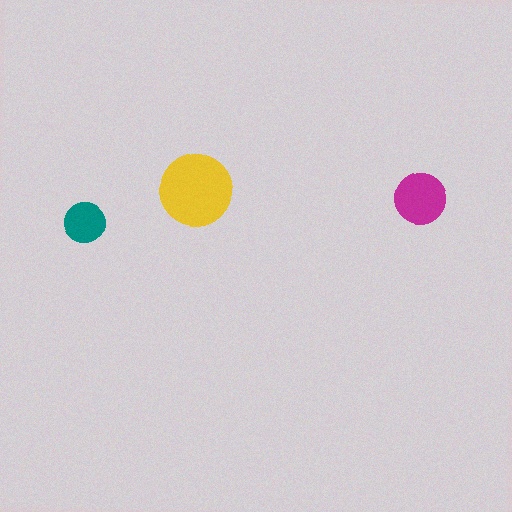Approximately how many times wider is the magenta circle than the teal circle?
About 1.5 times wider.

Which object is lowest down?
The teal circle is bottommost.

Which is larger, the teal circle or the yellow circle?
The yellow one.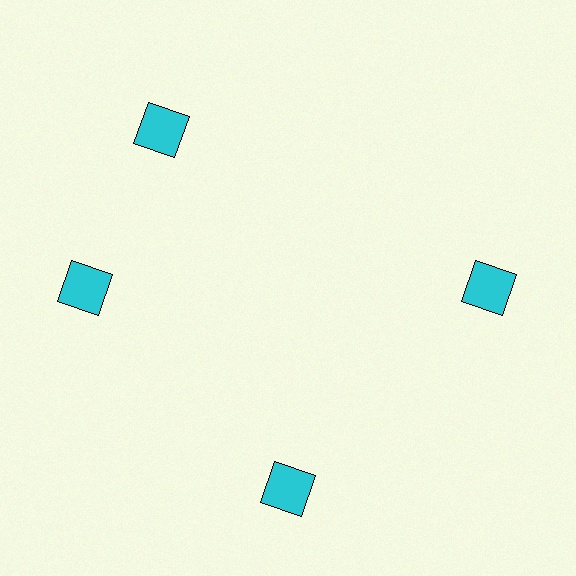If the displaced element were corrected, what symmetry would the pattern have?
It would have 4-fold rotational symmetry — the pattern would map onto itself every 90 degrees.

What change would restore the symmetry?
The symmetry would be restored by rotating it back into even spacing with its neighbors so that all 4 squares sit at equal angles and equal distance from the center.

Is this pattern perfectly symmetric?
No. The 4 cyan squares are arranged in a ring, but one element near the 12 o'clock position is rotated out of alignment along the ring, breaking the 4-fold rotational symmetry.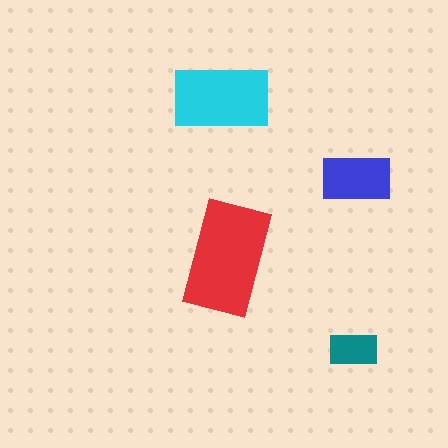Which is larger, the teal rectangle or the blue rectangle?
The blue one.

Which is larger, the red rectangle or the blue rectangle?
The red one.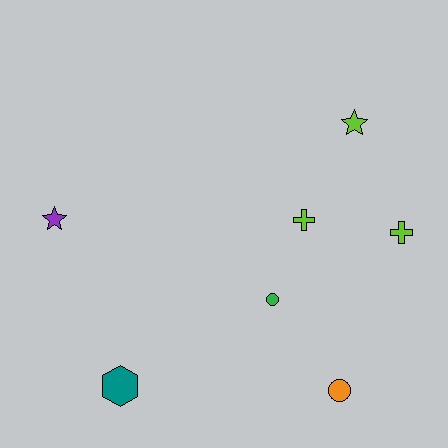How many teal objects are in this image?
There is 1 teal object.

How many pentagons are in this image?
There are no pentagons.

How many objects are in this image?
There are 7 objects.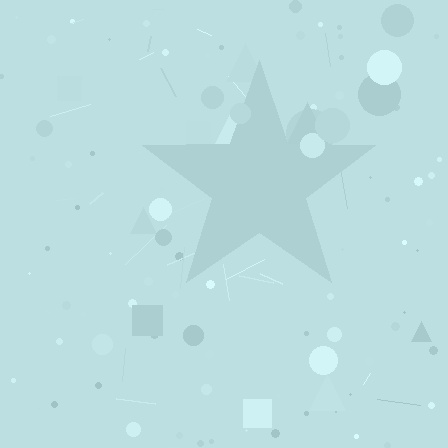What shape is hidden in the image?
A star is hidden in the image.